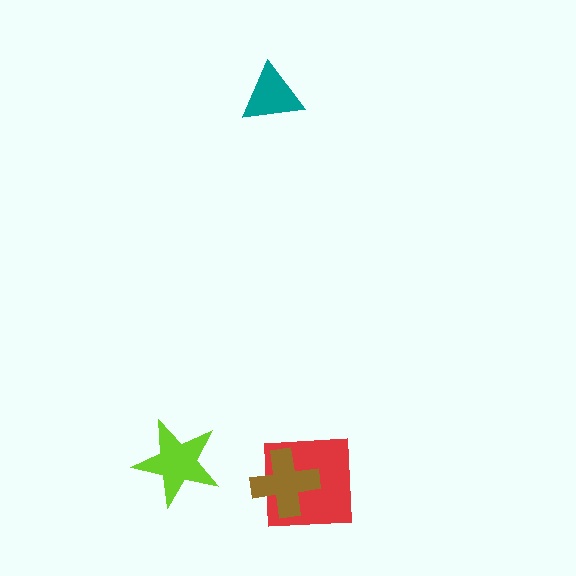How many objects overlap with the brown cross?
1 object overlaps with the brown cross.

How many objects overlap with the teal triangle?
0 objects overlap with the teal triangle.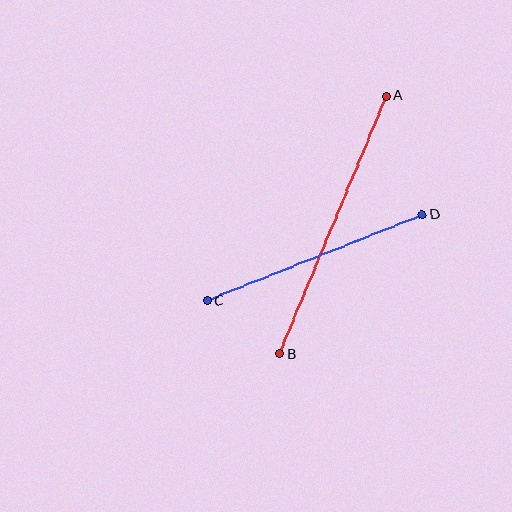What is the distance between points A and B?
The distance is approximately 279 pixels.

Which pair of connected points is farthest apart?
Points A and B are farthest apart.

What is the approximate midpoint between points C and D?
The midpoint is at approximately (314, 258) pixels.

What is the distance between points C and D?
The distance is approximately 232 pixels.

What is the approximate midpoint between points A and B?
The midpoint is at approximately (333, 225) pixels.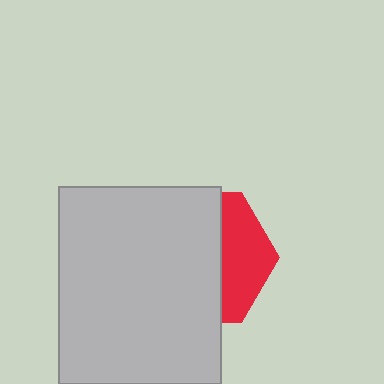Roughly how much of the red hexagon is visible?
A small part of it is visible (roughly 35%).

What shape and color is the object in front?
The object in front is a light gray rectangle.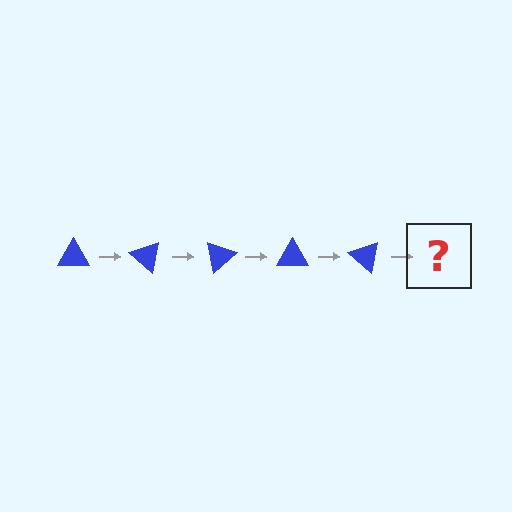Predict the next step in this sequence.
The next step is a blue triangle rotated 200 degrees.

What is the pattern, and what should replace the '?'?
The pattern is that the triangle rotates 40 degrees each step. The '?' should be a blue triangle rotated 200 degrees.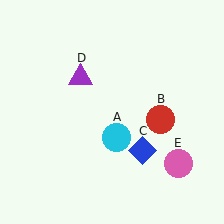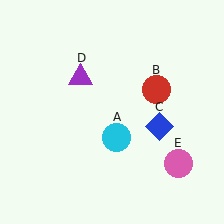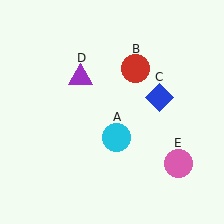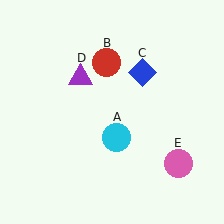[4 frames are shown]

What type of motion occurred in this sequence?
The red circle (object B), blue diamond (object C) rotated counterclockwise around the center of the scene.